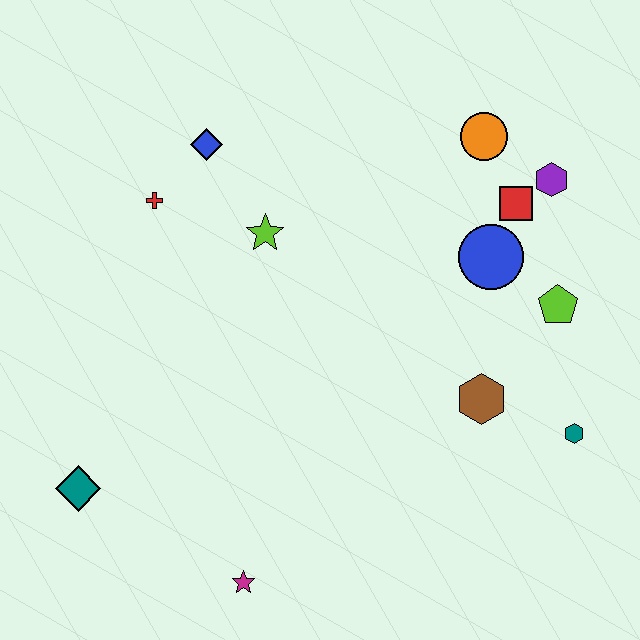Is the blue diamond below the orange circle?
Yes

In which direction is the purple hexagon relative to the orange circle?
The purple hexagon is to the right of the orange circle.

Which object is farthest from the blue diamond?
The teal hexagon is farthest from the blue diamond.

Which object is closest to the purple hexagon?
The red square is closest to the purple hexagon.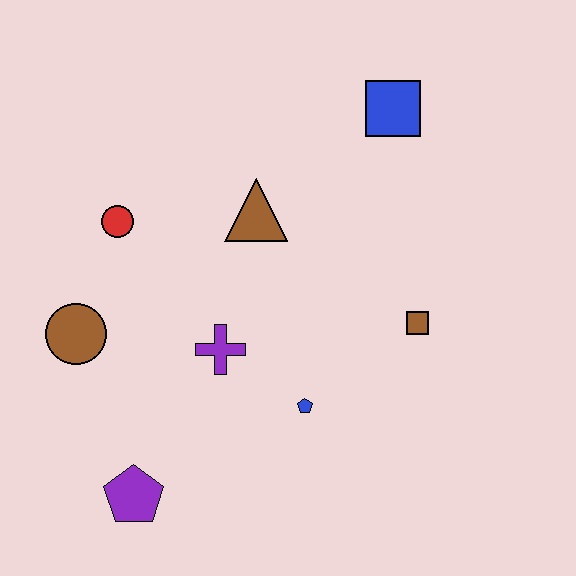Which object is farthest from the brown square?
The brown circle is farthest from the brown square.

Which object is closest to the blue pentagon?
The purple cross is closest to the blue pentagon.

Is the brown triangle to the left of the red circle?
No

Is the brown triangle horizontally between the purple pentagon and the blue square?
Yes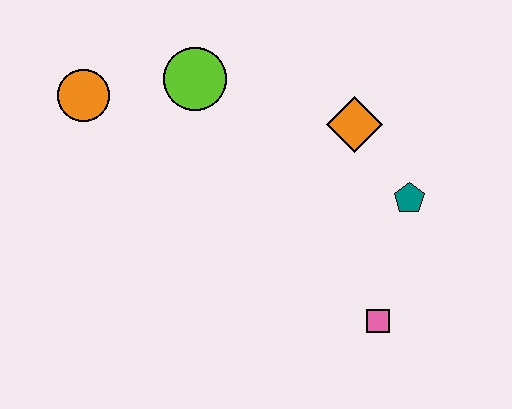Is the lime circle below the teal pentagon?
No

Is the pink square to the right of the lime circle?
Yes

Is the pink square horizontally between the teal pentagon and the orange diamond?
Yes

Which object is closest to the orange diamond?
The teal pentagon is closest to the orange diamond.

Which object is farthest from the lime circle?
The pink square is farthest from the lime circle.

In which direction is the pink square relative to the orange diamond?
The pink square is below the orange diamond.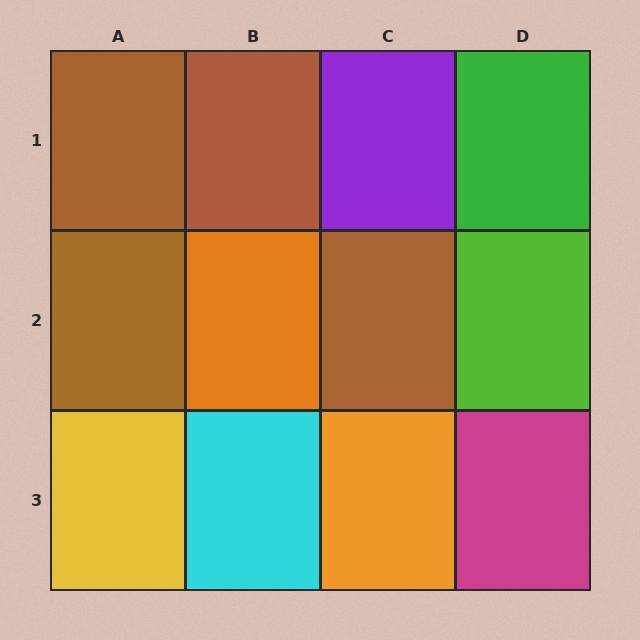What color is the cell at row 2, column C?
Brown.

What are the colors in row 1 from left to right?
Brown, brown, purple, green.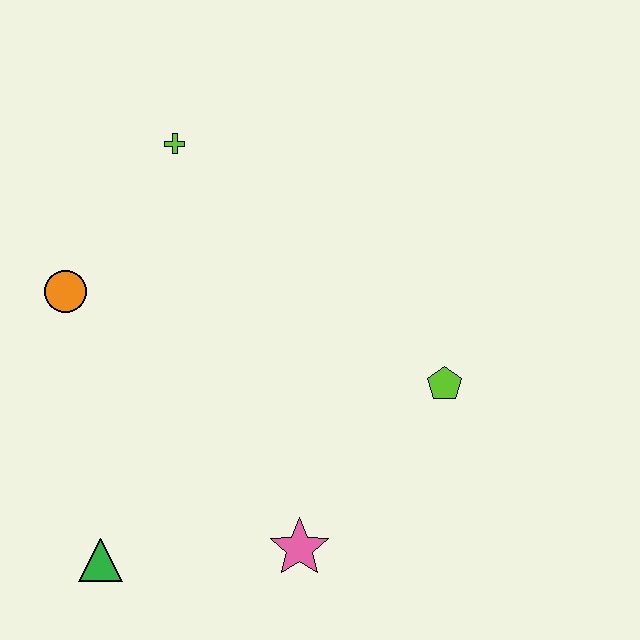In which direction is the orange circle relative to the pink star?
The orange circle is above the pink star.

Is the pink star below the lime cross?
Yes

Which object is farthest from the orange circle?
The lime pentagon is farthest from the orange circle.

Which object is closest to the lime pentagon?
The pink star is closest to the lime pentagon.